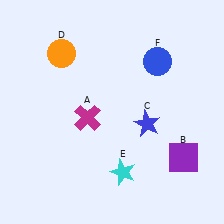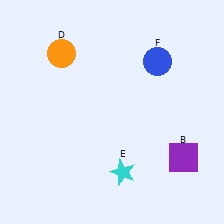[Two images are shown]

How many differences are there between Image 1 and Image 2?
There are 2 differences between the two images.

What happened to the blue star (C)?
The blue star (C) was removed in Image 2. It was in the bottom-right area of Image 1.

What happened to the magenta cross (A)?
The magenta cross (A) was removed in Image 2. It was in the bottom-left area of Image 1.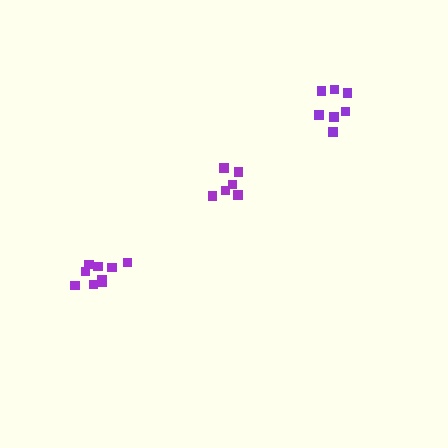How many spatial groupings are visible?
There are 3 spatial groupings.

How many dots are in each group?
Group 1: 9 dots, Group 2: 7 dots, Group 3: 6 dots (22 total).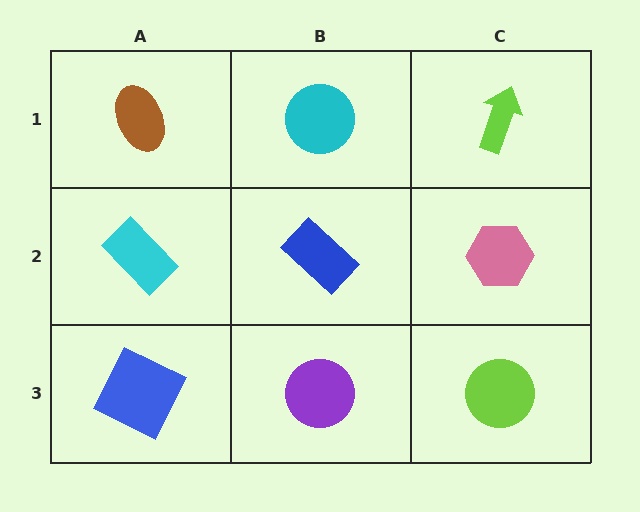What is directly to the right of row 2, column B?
A pink hexagon.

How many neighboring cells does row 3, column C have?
2.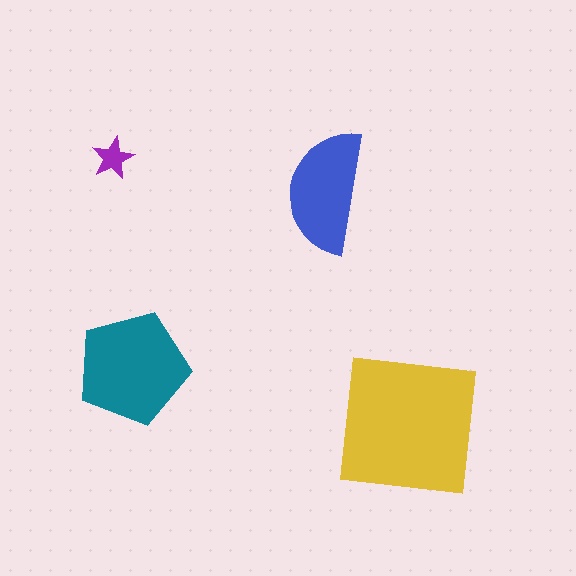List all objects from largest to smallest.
The yellow square, the teal pentagon, the blue semicircle, the purple star.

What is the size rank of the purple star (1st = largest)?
4th.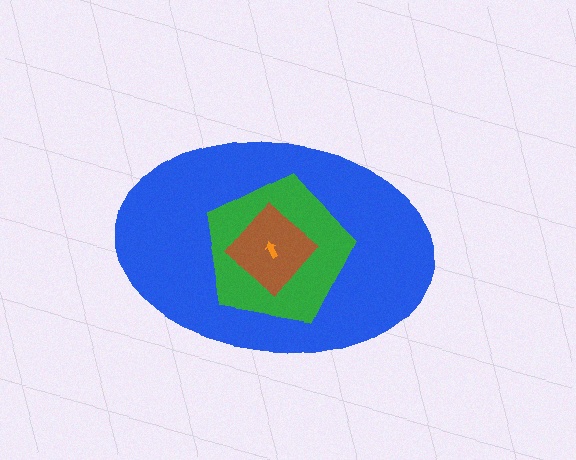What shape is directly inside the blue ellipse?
The green pentagon.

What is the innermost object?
The orange arrow.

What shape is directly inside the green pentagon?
The brown diamond.